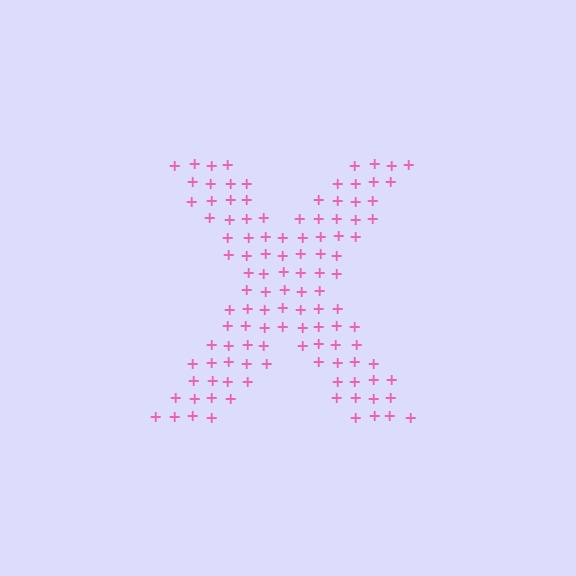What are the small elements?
The small elements are plus signs.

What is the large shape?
The large shape is the letter X.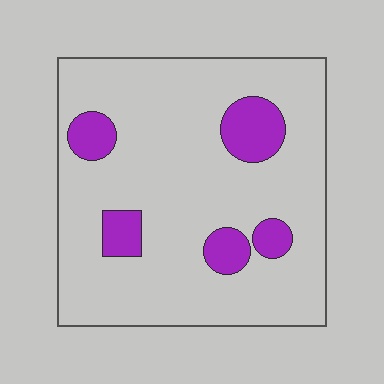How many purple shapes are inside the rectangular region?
5.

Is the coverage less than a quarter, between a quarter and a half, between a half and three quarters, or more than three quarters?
Less than a quarter.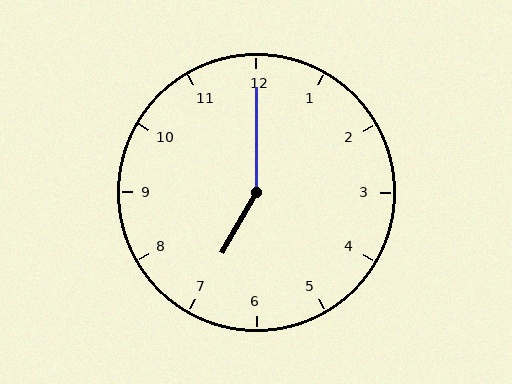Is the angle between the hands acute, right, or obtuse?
It is obtuse.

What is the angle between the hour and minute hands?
Approximately 150 degrees.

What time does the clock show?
7:00.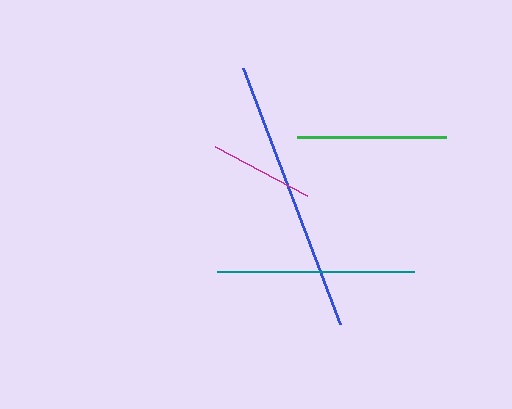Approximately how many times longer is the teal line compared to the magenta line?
The teal line is approximately 1.9 times the length of the magenta line.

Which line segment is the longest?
The blue line is the longest at approximately 273 pixels.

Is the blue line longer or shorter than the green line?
The blue line is longer than the green line.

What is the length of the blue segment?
The blue segment is approximately 273 pixels long.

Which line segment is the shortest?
The magenta line is the shortest at approximately 104 pixels.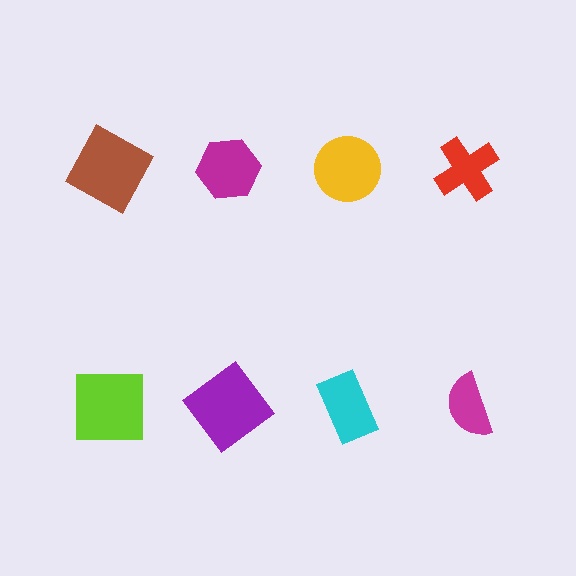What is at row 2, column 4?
A magenta semicircle.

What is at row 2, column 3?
A cyan rectangle.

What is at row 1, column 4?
A red cross.